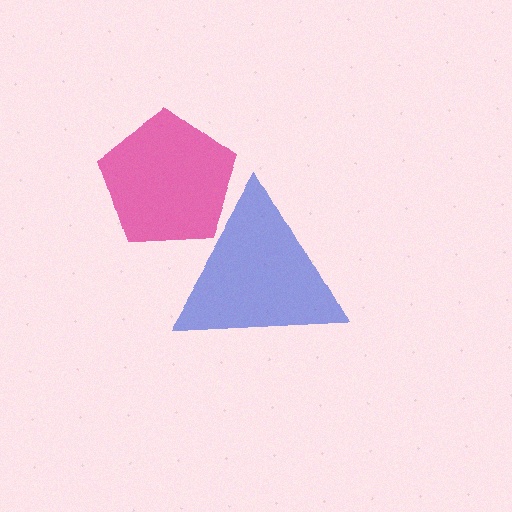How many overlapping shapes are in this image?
There are 2 overlapping shapes in the image.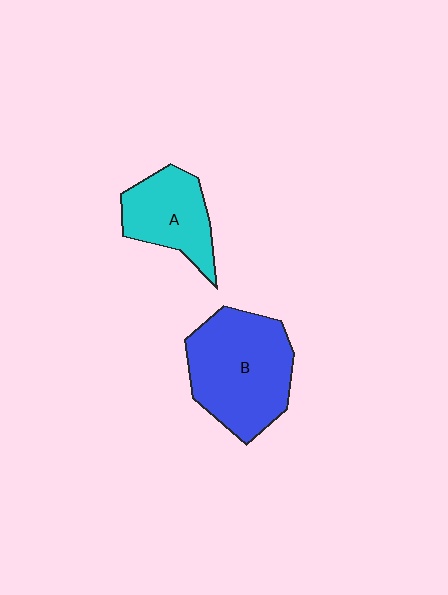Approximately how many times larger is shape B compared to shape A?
Approximately 1.6 times.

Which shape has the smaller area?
Shape A (cyan).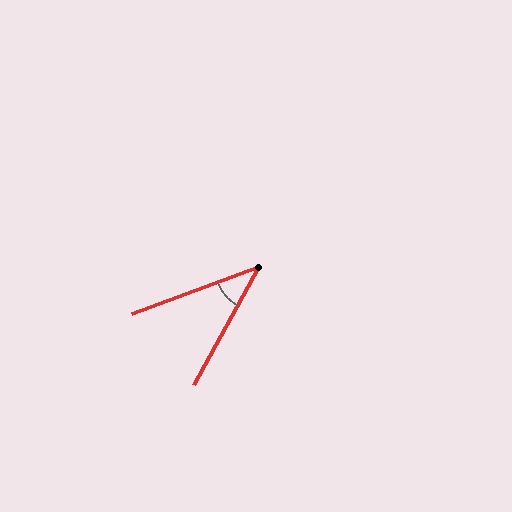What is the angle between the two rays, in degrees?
Approximately 41 degrees.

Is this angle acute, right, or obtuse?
It is acute.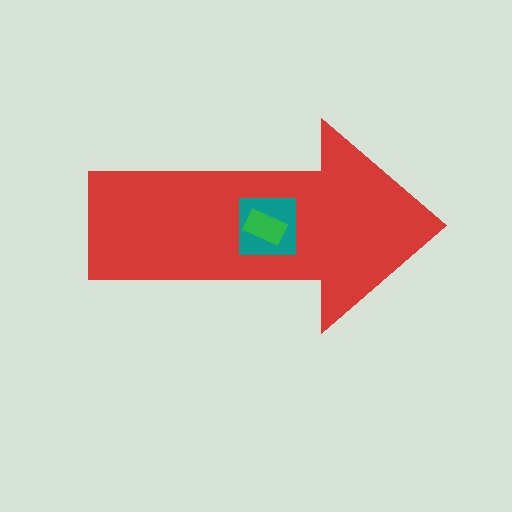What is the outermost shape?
The red arrow.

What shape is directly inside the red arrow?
The teal square.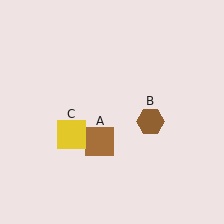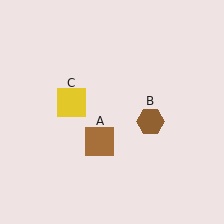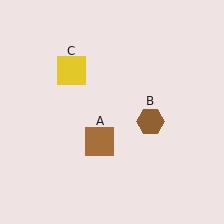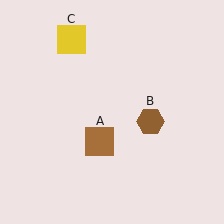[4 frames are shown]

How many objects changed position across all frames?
1 object changed position: yellow square (object C).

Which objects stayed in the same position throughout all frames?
Brown square (object A) and brown hexagon (object B) remained stationary.